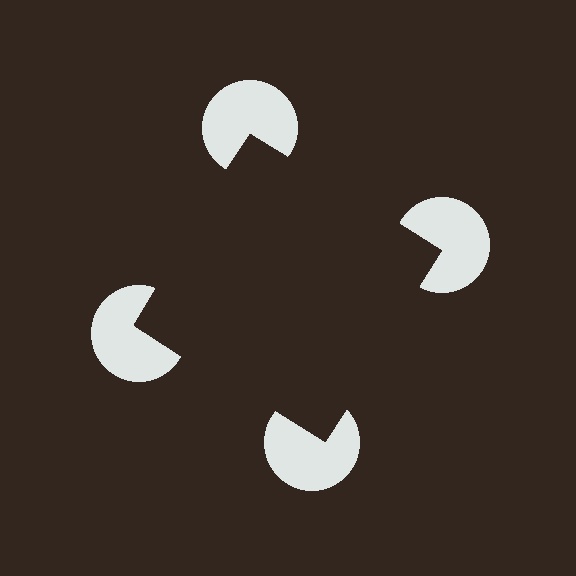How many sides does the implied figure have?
4 sides.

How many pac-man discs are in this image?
There are 4 — one at each vertex of the illusory square.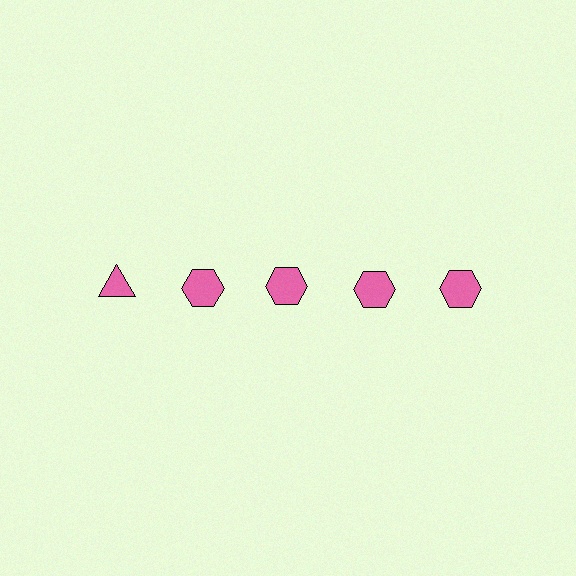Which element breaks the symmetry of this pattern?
The pink triangle in the top row, leftmost column breaks the symmetry. All other shapes are pink hexagons.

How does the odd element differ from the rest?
It has a different shape: triangle instead of hexagon.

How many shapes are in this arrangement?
There are 5 shapes arranged in a grid pattern.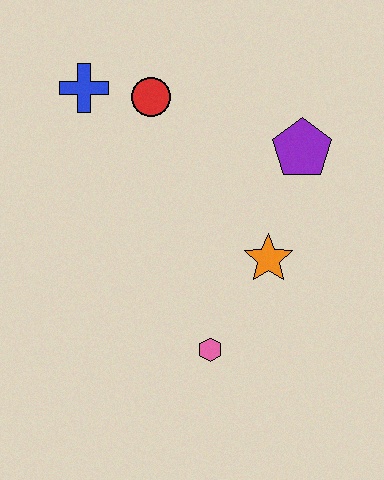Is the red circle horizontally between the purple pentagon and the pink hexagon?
No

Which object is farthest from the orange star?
The blue cross is farthest from the orange star.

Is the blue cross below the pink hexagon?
No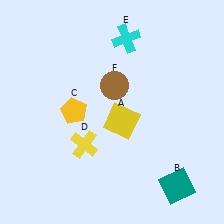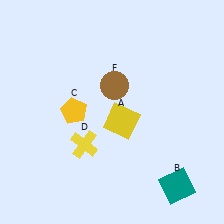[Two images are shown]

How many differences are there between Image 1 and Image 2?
There is 1 difference between the two images.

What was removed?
The cyan cross (E) was removed in Image 2.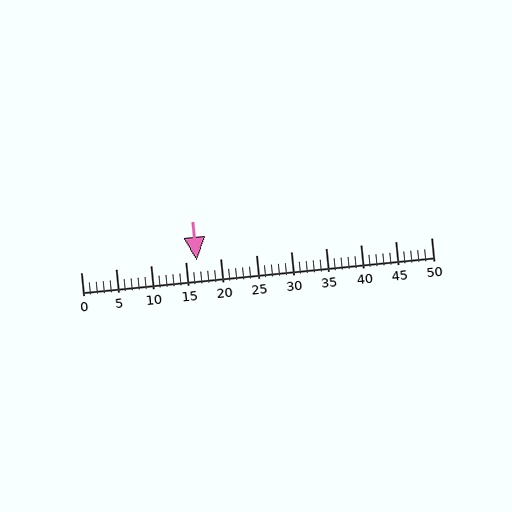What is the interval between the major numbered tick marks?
The major tick marks are spaced 5 units apart.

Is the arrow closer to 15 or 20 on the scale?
The arrow is closer to 15.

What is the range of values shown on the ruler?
The ruler shows values from 0 to 50.